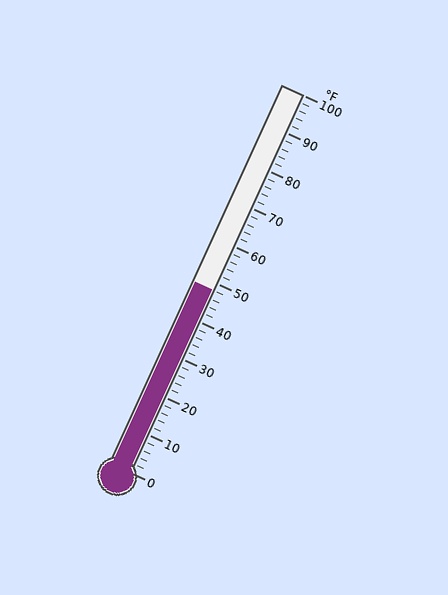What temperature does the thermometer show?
The thermometer shows approximately 48°F.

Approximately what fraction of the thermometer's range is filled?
The thermometer is filled to approximately 50% of its range.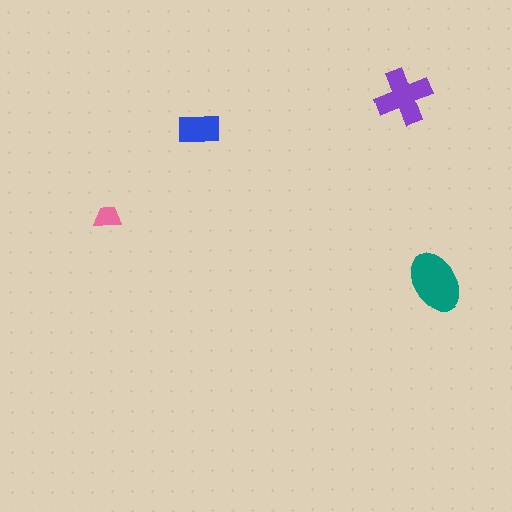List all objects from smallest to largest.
The pink trapezoid, the blue rectangle, the purple cross, the teal ellipse.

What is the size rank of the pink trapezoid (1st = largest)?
4th.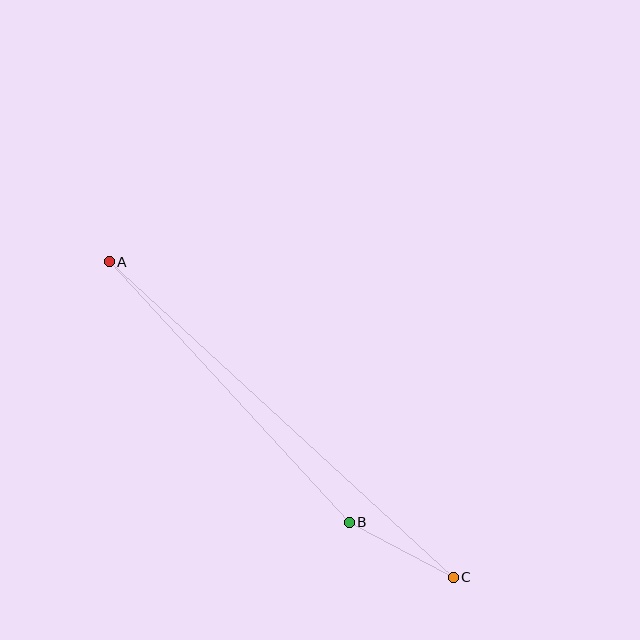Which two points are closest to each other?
Points B and C are closest to each other.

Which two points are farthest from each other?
Points A and C are farthest from each other.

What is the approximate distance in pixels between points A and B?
The distance between A and B is approximately 354 pixels.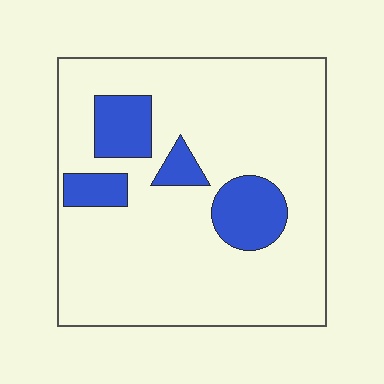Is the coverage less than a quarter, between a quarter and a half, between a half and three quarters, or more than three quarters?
Less than a quarter.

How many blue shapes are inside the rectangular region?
4.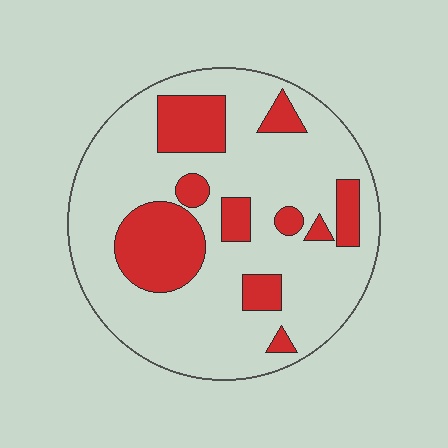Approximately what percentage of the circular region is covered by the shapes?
Approximately 25%.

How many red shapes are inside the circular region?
10.